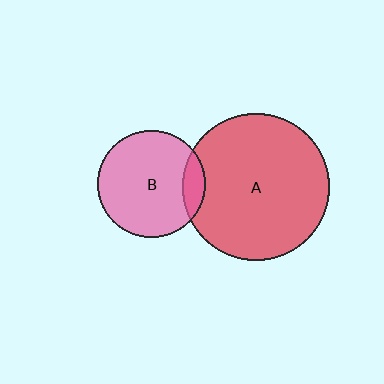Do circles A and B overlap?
Yes.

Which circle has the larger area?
Circle A (red).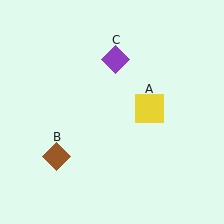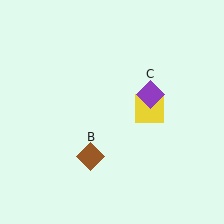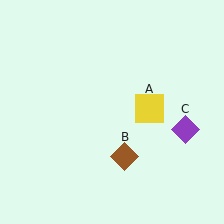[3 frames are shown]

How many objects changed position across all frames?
2 objects changed position: brown diamond (object B), purple diamond (object C).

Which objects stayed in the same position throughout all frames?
Yellow square (object A) remained stationary.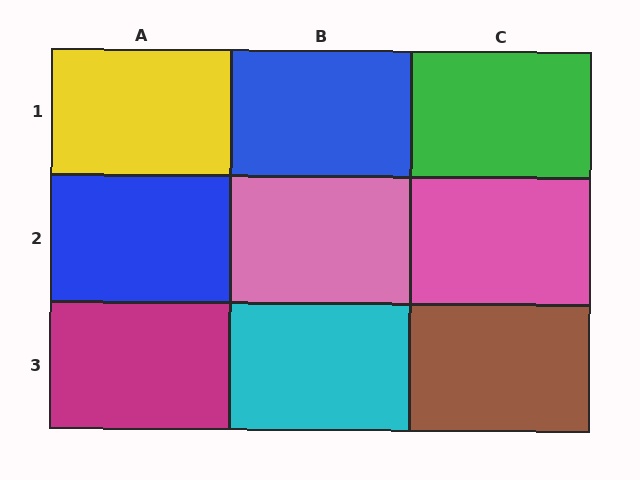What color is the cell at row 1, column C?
Green.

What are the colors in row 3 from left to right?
Magenta, cyan, brown.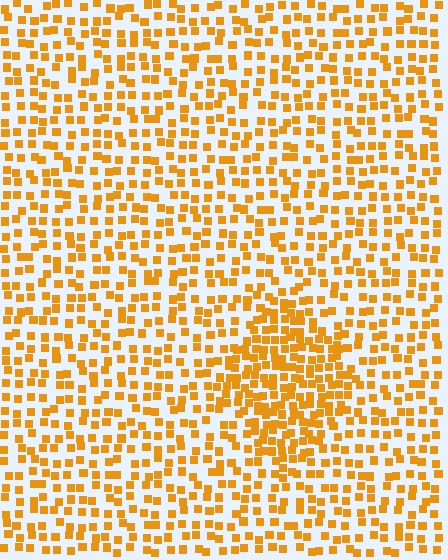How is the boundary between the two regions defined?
The boundary is defined by a change in element density (approximately 1.8x ratio). All elements are the same color, size, and shape.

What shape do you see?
I see a diamond.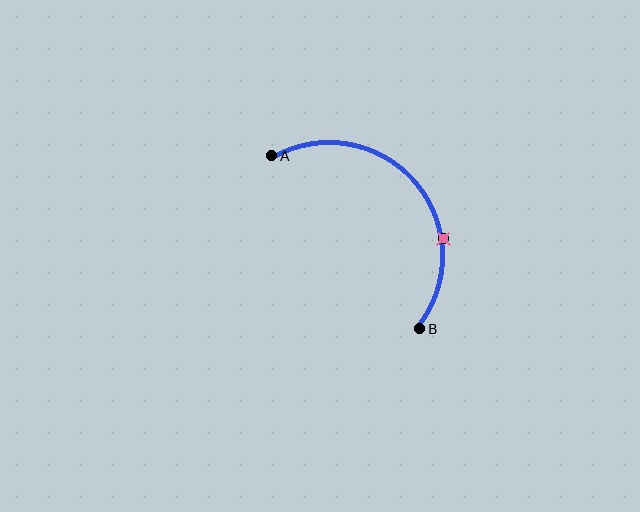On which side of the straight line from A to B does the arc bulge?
The arc bulges above and to the right of the straight line connecting A and B.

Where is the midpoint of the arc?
The arc midpoint is the point on the curve farthest from the straight line joining A and B. It sits above and to the right of that line.